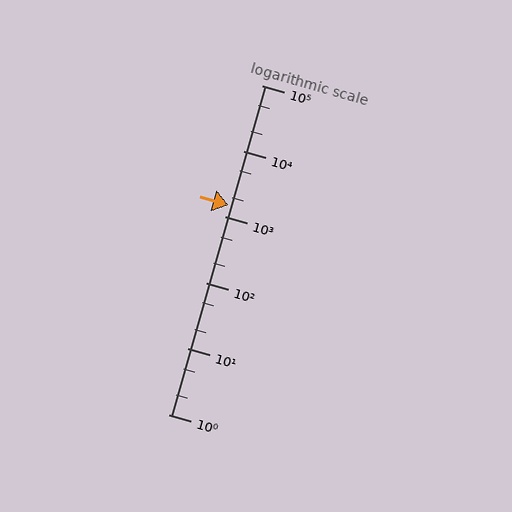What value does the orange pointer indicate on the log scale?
The pointer indicates approximately 1500.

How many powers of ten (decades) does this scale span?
The scale spans 5 decades, from 1 to 100000.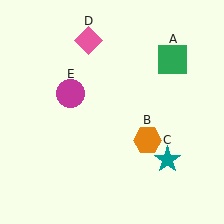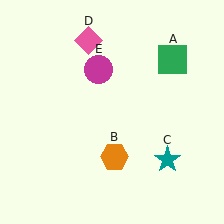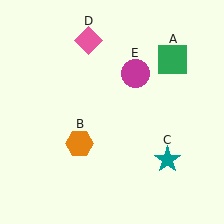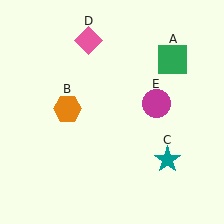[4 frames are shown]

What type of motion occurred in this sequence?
The orange hexagon (object B), magenta circle (object E) rotated clockwise around the center of the scene.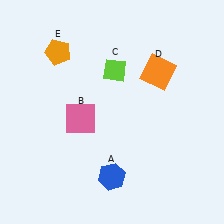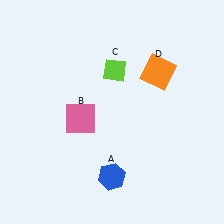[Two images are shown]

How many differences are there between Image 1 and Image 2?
There is 1 difference between the two images.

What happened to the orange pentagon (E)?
The orange pentagon (E) was removed in Image 2. It was in the top-left area of Image 1.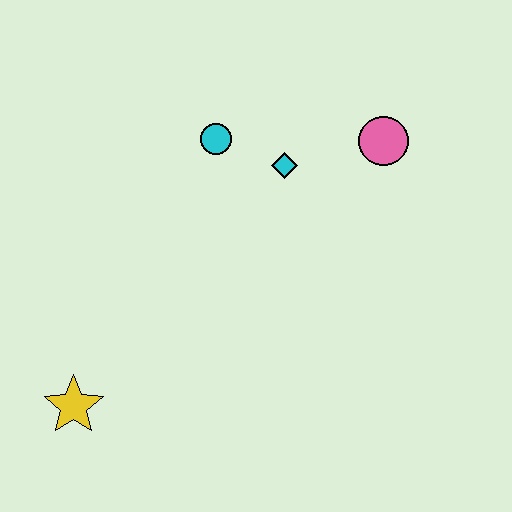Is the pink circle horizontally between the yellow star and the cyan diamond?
No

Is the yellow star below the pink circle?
Yes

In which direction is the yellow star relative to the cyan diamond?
The yellow star is below the cyan diamond.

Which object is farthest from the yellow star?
The pink circle is farthest from the yellow star.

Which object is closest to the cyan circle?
The cyan diamond is closest to the cyan circle.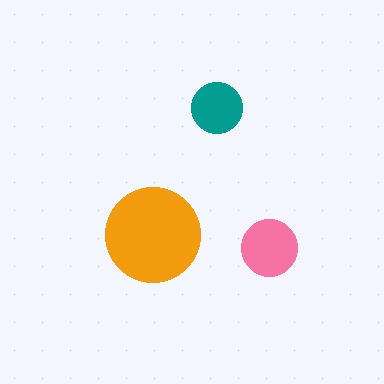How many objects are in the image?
There are 3 objects in the image.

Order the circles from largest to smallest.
the orange one, the pink one, the teal one.